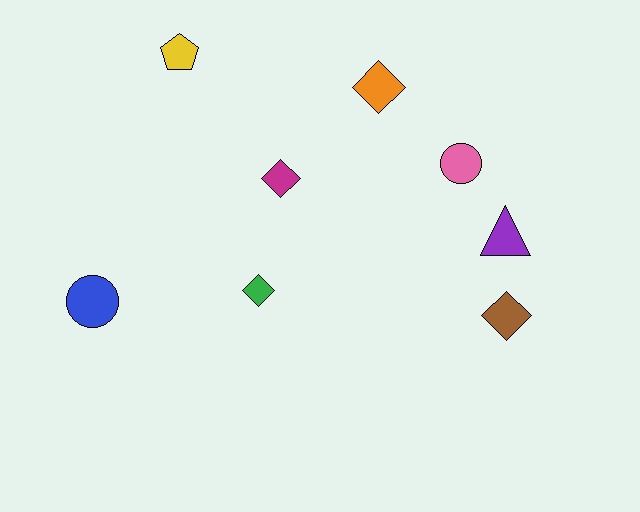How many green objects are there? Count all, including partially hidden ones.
There is 1 green object.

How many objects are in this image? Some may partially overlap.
There are 8 objects.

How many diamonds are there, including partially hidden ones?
There are 4 diamonds.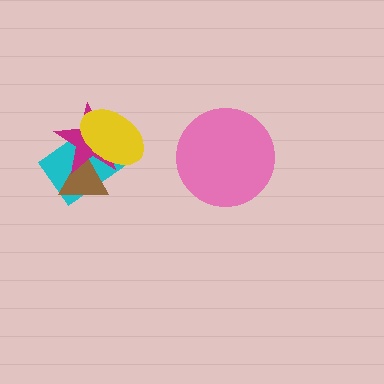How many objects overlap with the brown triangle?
3 objects overlap with the brown triangle.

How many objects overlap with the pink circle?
0 objects overlap with the pink circle.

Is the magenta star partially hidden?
Yes, it is partially covered by another shape.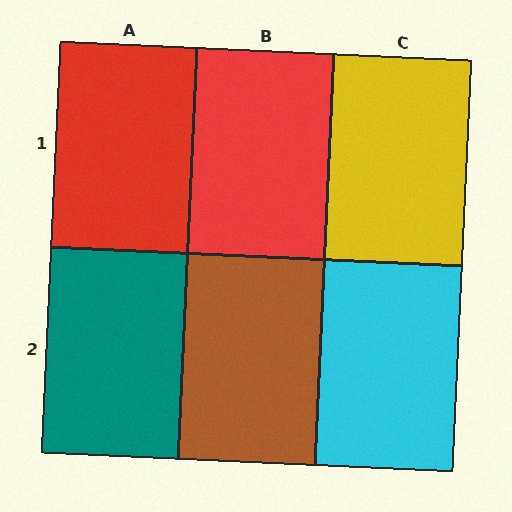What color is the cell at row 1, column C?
Yellow.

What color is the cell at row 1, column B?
Red.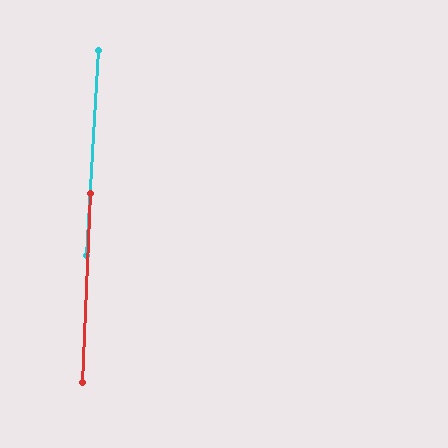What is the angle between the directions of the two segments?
Approximately 1 degree.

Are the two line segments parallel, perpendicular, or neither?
Parallel — their directions differ by only 0.9°.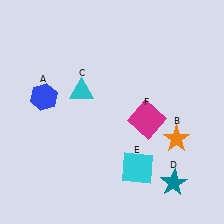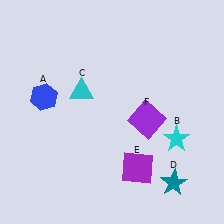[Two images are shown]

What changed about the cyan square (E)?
In Image 1, E is cyan. In Image 2, it changed to purple.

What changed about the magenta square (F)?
In Image 1, F is magenta. In Image 2, it changed to purple.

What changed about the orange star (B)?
In Image 1, B is orange. In Image 2, it changed to cyan.